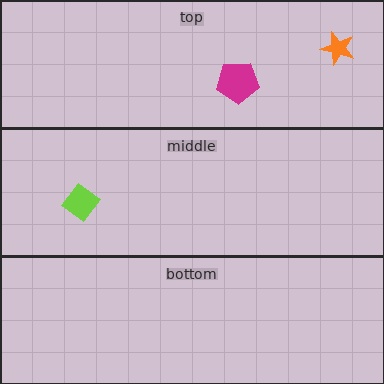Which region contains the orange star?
The top region.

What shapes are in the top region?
The orange star, the magenta pentagon.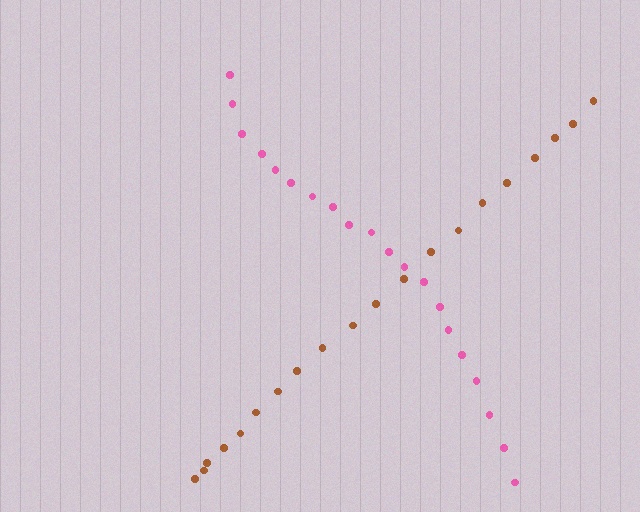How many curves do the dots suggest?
There are 2 distinct paths.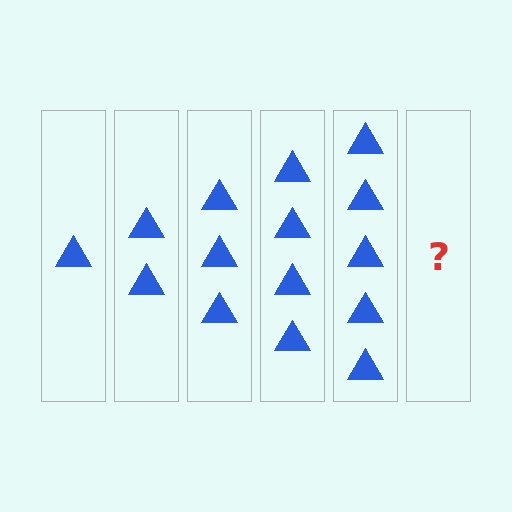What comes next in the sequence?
The next element should be 6 triangles.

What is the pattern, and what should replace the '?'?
The pattern is that each step adds one more triangle. The '?' should be 6 triangles.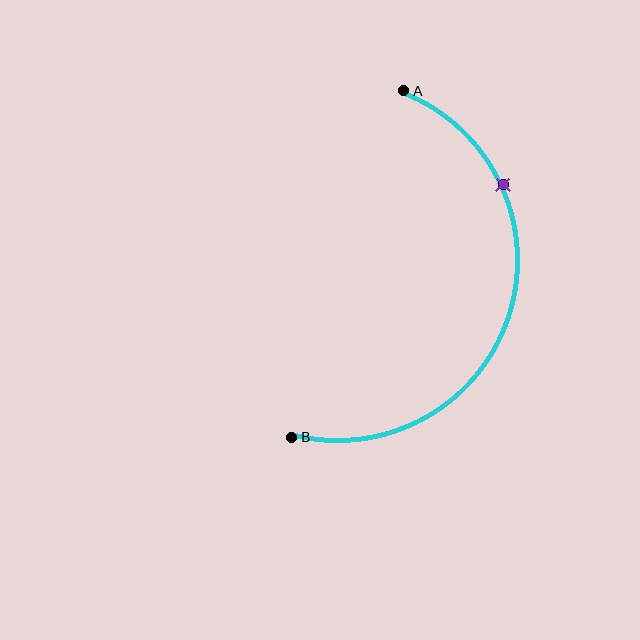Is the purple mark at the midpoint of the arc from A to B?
No. The purple mark lies on the arc but is closer to endpoint A. The arc midpoint would be at the point on the curve equidistant along the arc from both A and B.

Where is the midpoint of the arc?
The arc midpoint is the point on the curve farthest from the straight line joining A and B. It sits to the right of that line.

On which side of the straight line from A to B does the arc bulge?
The arc bulges to the right of the straight line connecting A and B.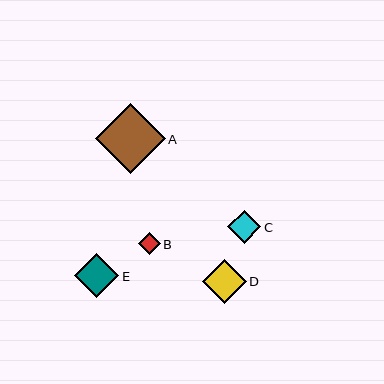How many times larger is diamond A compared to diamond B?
Diamond A is approximately 3.2 times the size of diamond B.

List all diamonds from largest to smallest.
From largest to smallest: A, E, D, C, B.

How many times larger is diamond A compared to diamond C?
Diamond A is approximately 2.1 times the size of diamond C.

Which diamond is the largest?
Diamond A is the largest with a size of approximately 69 pixels.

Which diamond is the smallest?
Diamond B is the smallest with a size of approximately 22 pixels.